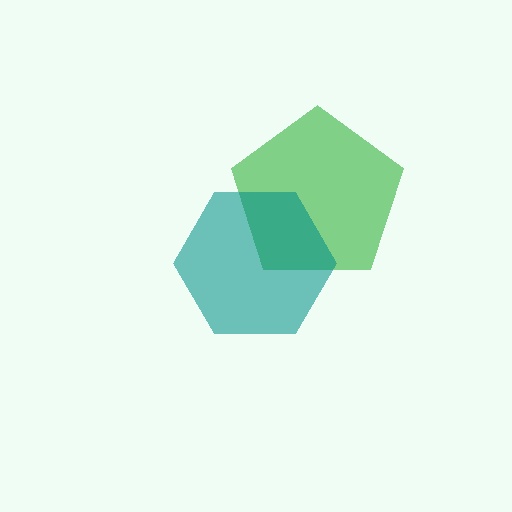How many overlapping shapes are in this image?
There are 2 overlapping shapes in the image.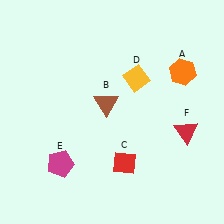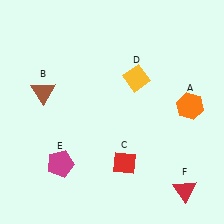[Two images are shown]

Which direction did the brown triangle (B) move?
The brown triangle (B) moved left.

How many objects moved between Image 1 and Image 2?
3 objects moved between the two images.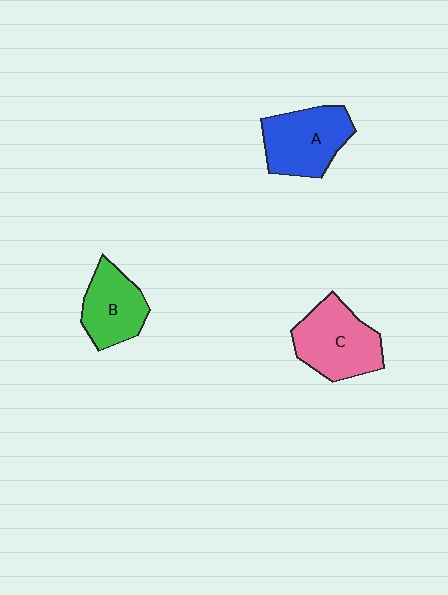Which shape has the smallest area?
Shape B (green).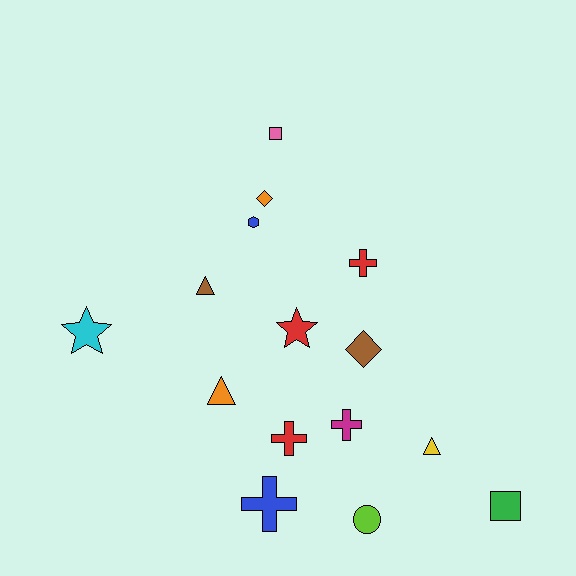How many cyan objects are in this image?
There is 1 cyan object.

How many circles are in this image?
There is 1 circle.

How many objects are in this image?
There are 15 objects.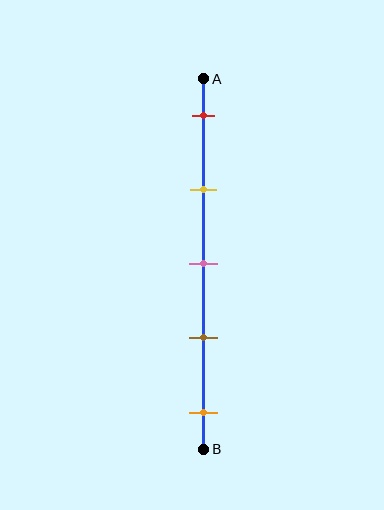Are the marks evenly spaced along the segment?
Yes, the marks are approximately evenly spaced.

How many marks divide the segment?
There are 5 marks dividing the segment.